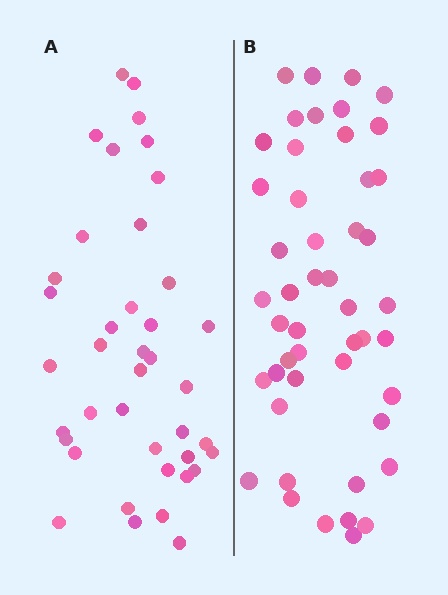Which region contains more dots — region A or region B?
Region B (the right region) has more dots.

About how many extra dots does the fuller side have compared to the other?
Region B has roughly 8 or so more dots than region A.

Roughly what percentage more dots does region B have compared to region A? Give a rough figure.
About 20% more.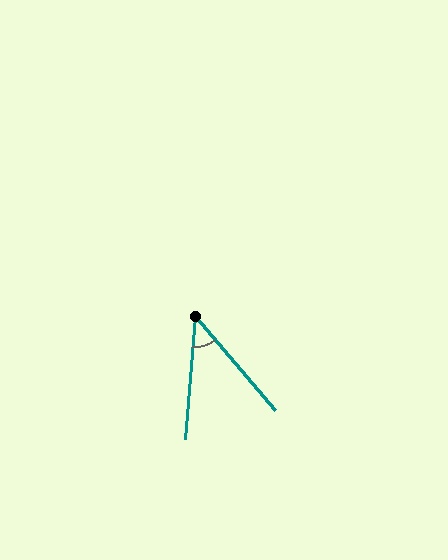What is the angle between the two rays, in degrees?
Approximately 45 degrees.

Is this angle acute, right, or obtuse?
It is acute.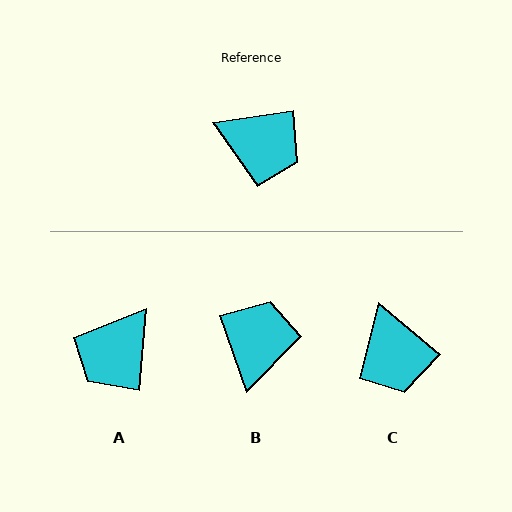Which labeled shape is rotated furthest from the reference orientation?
A, about 103 degrees away.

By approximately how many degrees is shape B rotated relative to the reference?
Approximately 101 degrees counter-clockwise.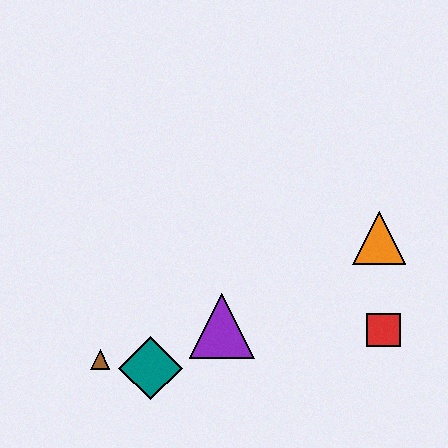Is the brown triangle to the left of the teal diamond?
Yes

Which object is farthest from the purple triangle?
The orange triangle is farthest from the purple triangle.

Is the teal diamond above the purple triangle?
No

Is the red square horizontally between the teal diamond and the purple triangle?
No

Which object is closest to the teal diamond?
The brown triangle is closest to the teal diamond.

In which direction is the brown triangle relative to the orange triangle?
The brown triangle is to the left of the orange triangle.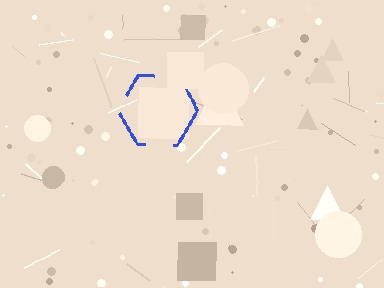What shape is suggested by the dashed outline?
The dashed outline suggests a hexagon.